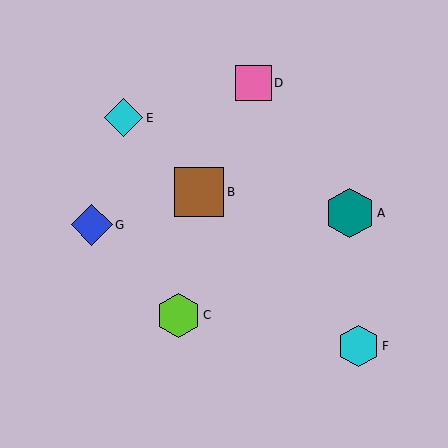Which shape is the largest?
The brown square (labeled B) is the largest.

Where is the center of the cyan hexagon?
The center of the cyan hexagon is at (359, 346).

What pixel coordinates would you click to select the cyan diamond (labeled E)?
Click at (124, 118) to select the cyan diamond E.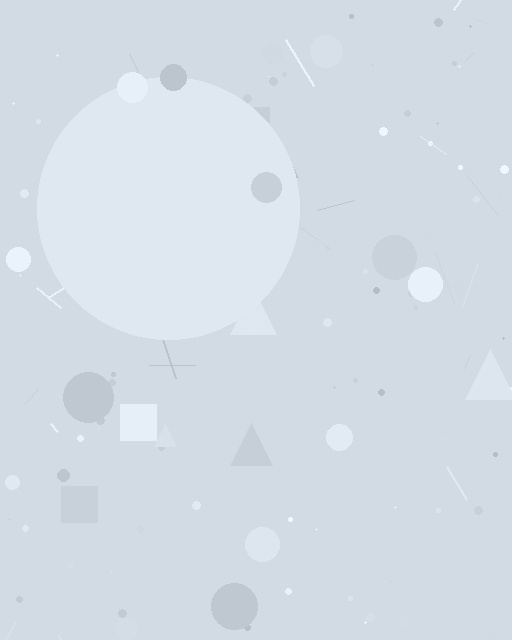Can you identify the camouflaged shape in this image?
The camouflaged shape is a circle.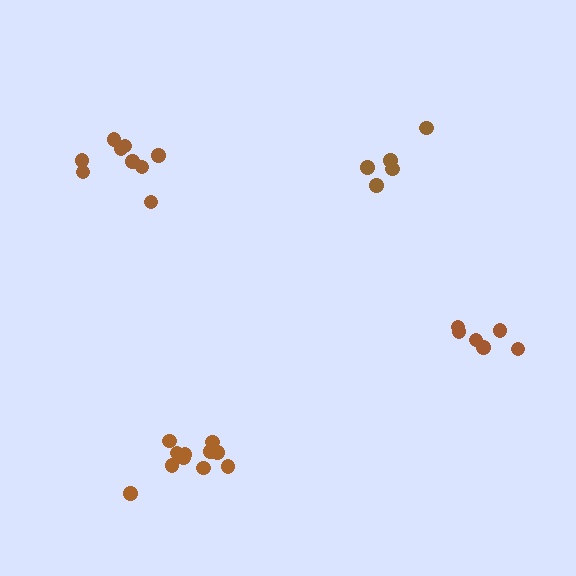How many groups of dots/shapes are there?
There are 4 groups.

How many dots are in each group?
Group 1: 6 dots, Group 2: 11 dots, Group 3: 9 dots, Group 4: 5 dots (31 total).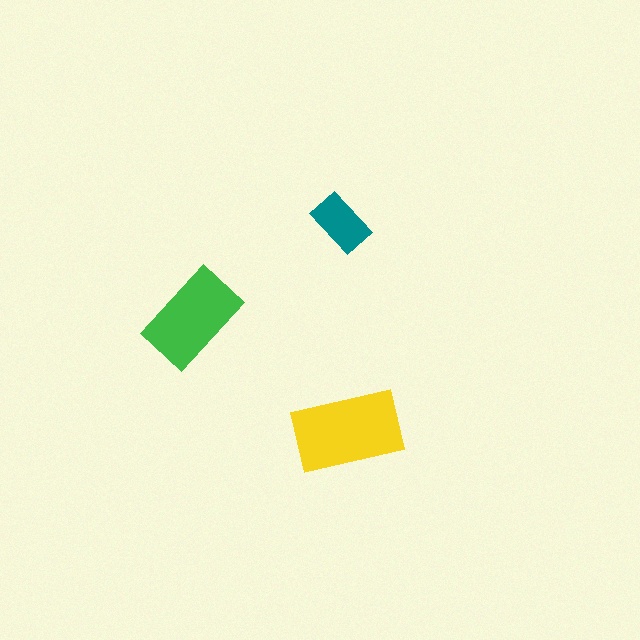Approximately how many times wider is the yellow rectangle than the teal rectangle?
About 2 times wider.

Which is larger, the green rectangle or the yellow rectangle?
The yellow one.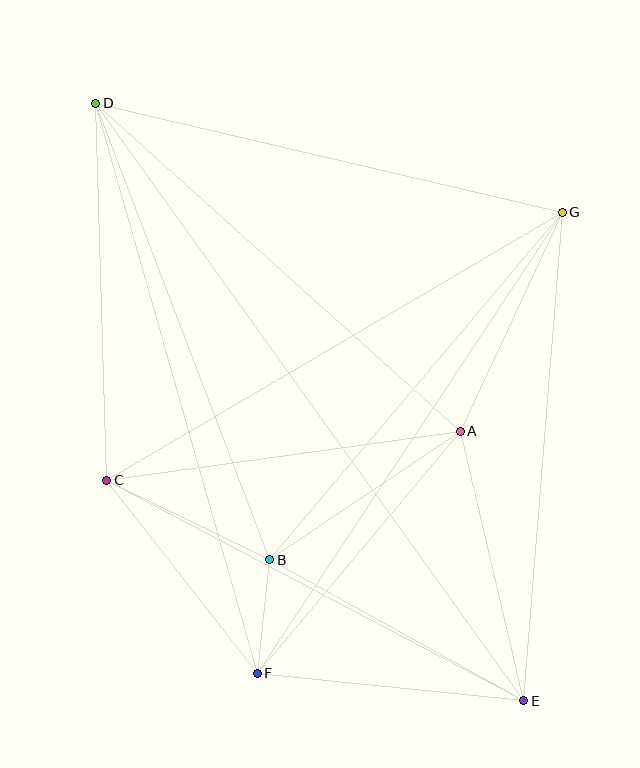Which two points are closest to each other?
Points B and F are closest to each other.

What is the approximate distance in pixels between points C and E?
The distance between C and E is approximately 472 pixels.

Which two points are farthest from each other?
Points D and E are farthest from each other.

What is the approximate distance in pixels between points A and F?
The distance between A and F is approximately 316 pixels.